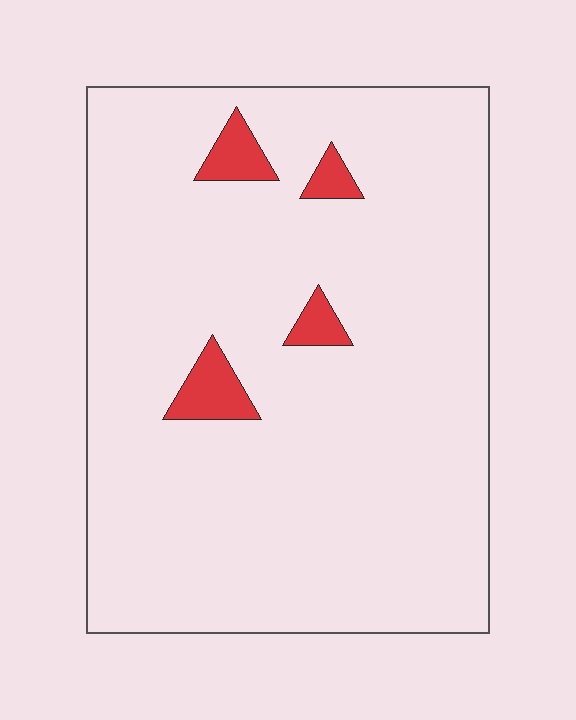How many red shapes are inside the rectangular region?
4.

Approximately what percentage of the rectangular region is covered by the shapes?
Approximately 5%.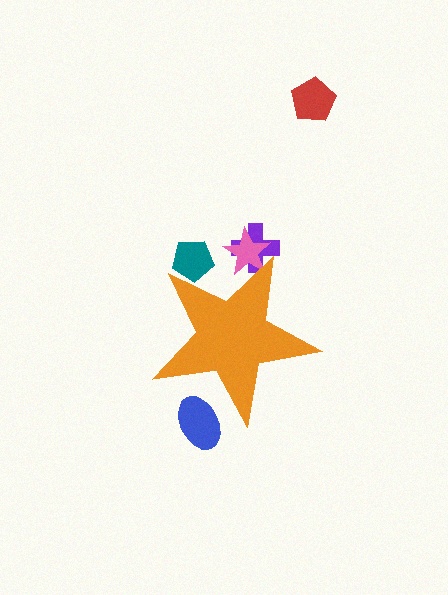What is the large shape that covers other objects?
An orange star.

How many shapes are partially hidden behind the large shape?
4 shapes are partially hidden.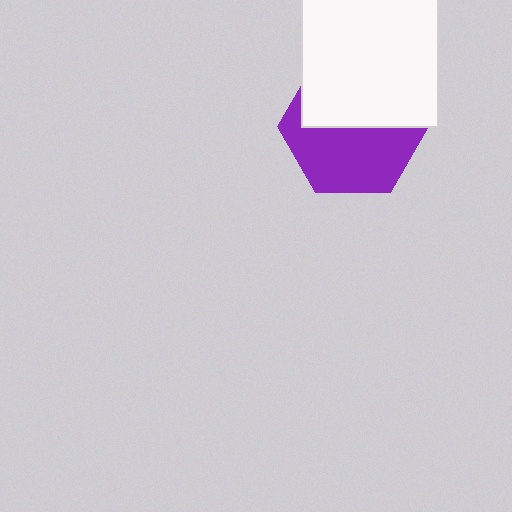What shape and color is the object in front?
The object in front is a white rectangle.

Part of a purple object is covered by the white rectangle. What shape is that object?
It is a hexagon.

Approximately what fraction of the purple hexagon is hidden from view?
Roughly 47% of the purple hexagon is hidden behind the white rectangle.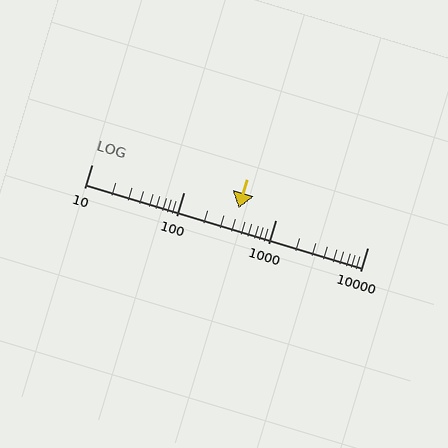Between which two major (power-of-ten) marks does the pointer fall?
The pointer is between 100 and 1000.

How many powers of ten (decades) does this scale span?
The scale spans 3 decades, from 10 to 10000.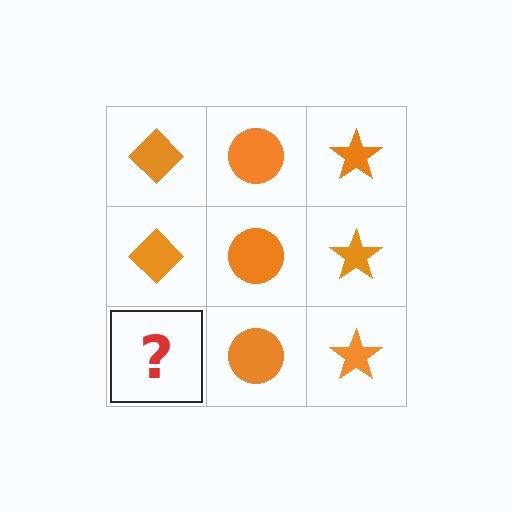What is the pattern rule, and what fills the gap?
The rule is that each column has a consistent shape. The gap should be filled with an orange diamond.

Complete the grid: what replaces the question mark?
The question mark should be replaced with an orange diamond.